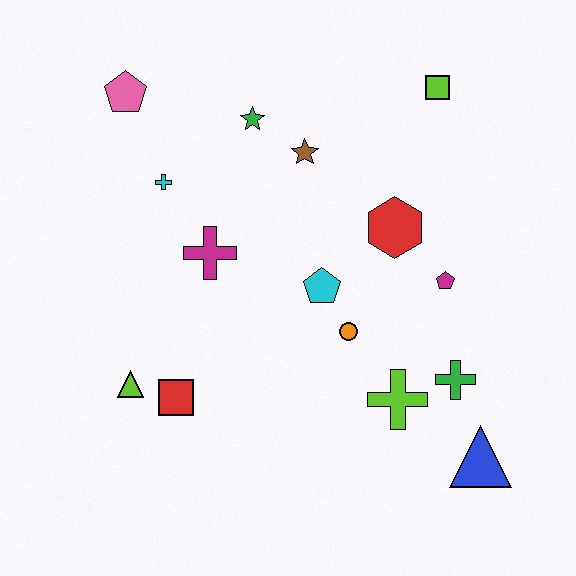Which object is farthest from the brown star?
The blue triangle is farthest from the brown star.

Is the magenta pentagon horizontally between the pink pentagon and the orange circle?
No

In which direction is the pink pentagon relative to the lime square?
The pink pentagon is to the left of the lime square.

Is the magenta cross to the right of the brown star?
No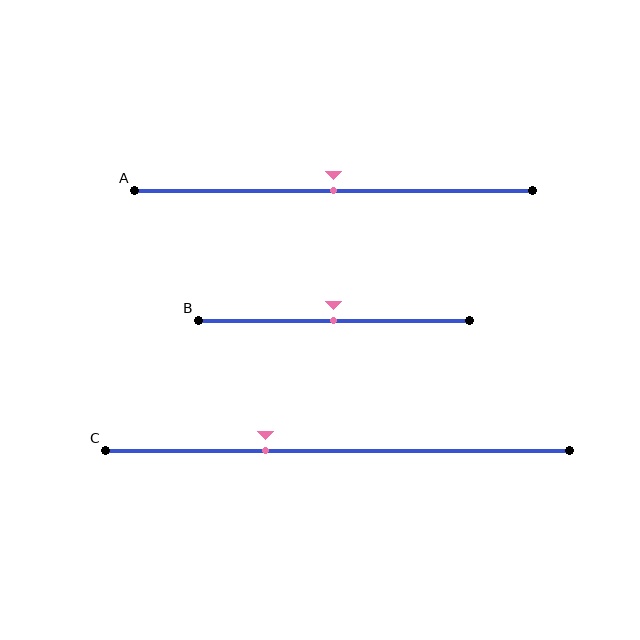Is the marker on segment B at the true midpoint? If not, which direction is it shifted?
Yes, the marker on segment B is at the true midpoint.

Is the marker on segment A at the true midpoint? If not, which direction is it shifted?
Yes, the marker on segment A is at the true midpoint.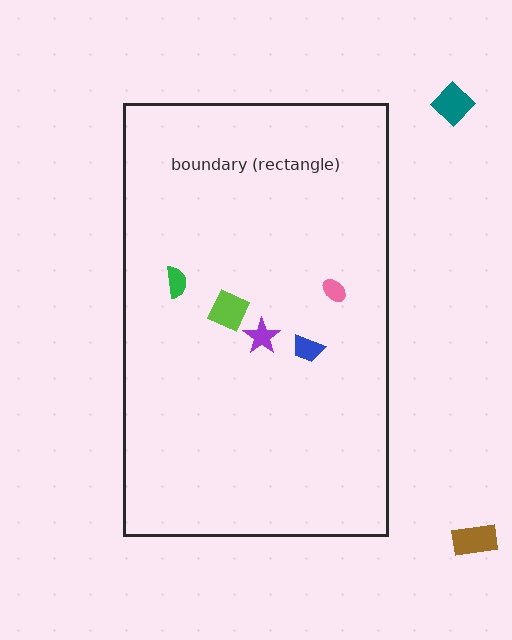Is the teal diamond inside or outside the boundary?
Outside.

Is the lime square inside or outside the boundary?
Inside.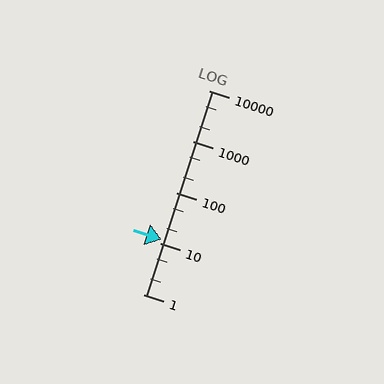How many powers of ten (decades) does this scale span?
The scale spans 4 decades, from 1 to 10000.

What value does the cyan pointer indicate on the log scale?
The pointer indicates approximately 12.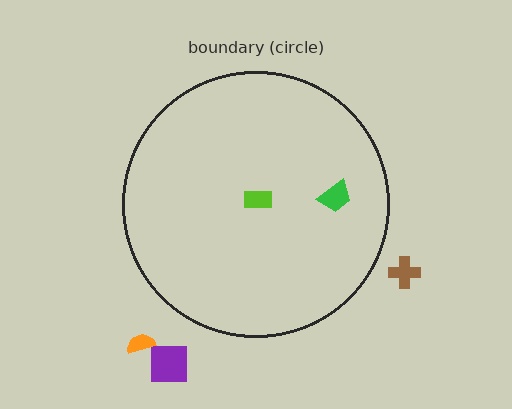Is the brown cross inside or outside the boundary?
Outside.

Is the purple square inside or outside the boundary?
Outside.